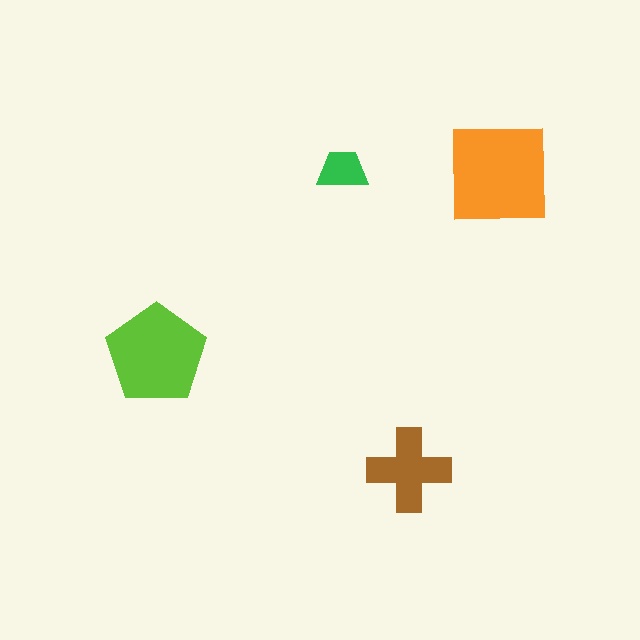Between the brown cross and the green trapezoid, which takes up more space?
The brown cross.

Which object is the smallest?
The green trapezoid.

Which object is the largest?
The orange square.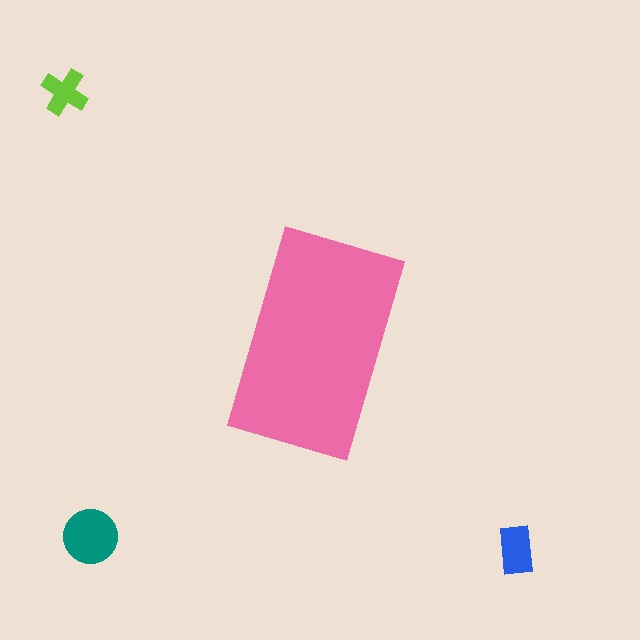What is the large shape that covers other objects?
A pink rectangle.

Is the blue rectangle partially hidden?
No, the blue rectangle is fully visible.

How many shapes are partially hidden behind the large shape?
0 shapes are partially hidden.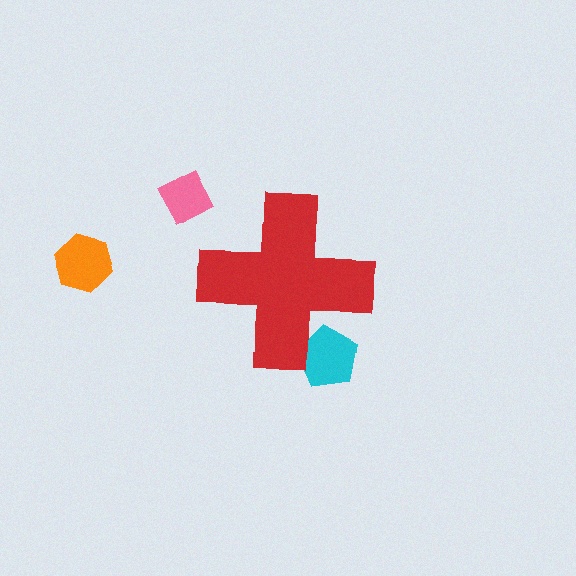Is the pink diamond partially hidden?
No, the pink diamond is fully visible.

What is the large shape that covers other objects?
A red cross.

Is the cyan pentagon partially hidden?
Yes, the cyan pentagon is partially hidden behind the red cross.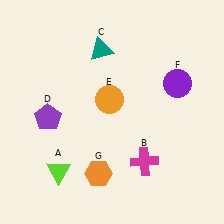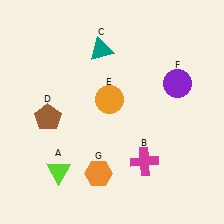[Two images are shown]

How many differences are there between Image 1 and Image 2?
There is 1 difference between the two images.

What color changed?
The pentagon (D) changed from purple in Image 1 to brown in Image 2.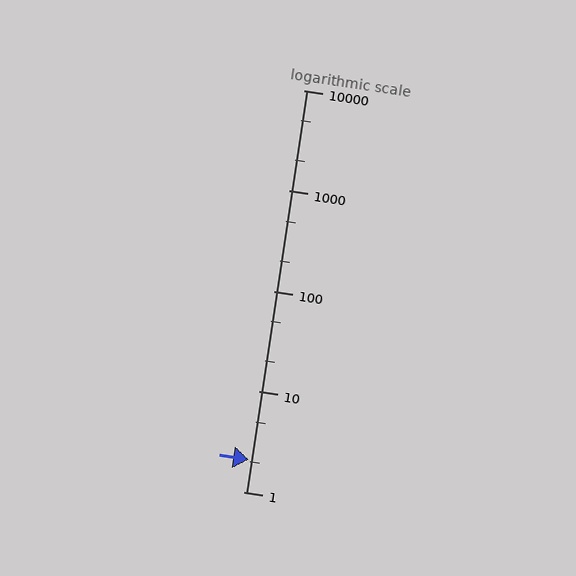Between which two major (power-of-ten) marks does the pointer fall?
The pointer is between 1 and 10.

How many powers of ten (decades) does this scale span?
The scale spans 4 decades, from 1 to 10000.